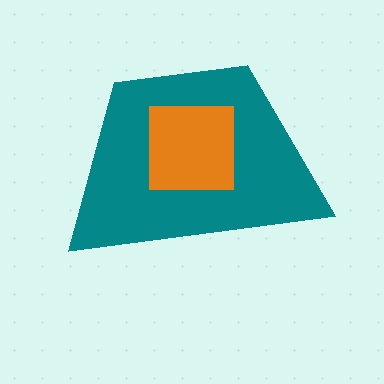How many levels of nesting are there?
2.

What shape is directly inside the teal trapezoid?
The orange square.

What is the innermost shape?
The orange square.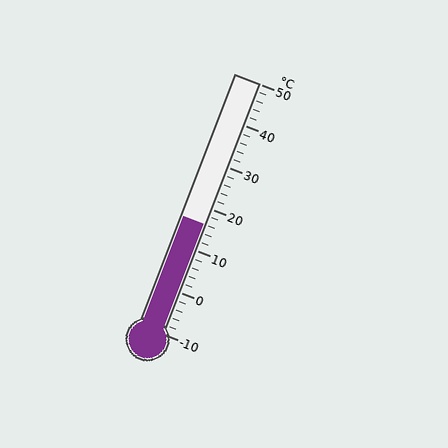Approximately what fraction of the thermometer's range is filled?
The thermometer is filled to approximately 45% of its range.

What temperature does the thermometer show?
The thermometer shows approximately 16°C.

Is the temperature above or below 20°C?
The temperature is below 20°C.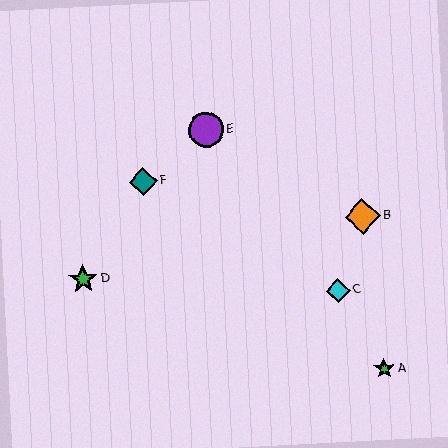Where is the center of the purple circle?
The center of the purple circle is at (206, 129).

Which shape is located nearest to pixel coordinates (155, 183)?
The teal diamond (labeled F) at (143, 182) is nearest to that location.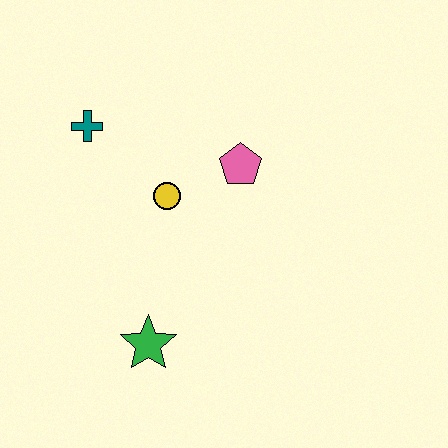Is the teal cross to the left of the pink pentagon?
Yes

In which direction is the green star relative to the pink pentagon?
The green star is below the pink pentagon.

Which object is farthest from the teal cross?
The green star is farthest from the teal cross.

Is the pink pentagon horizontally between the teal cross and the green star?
No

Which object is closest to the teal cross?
The yellow circle is closest to the teal cross.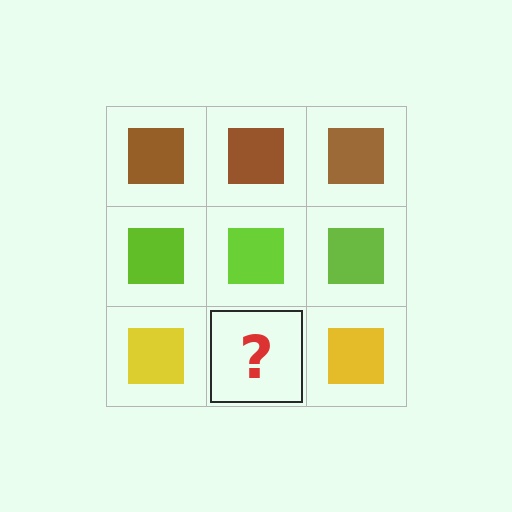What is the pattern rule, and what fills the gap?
The rule is that each row has a consistent color. The gap should be filled with a yellow square.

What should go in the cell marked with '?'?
The missing cell should contain a yellow square.